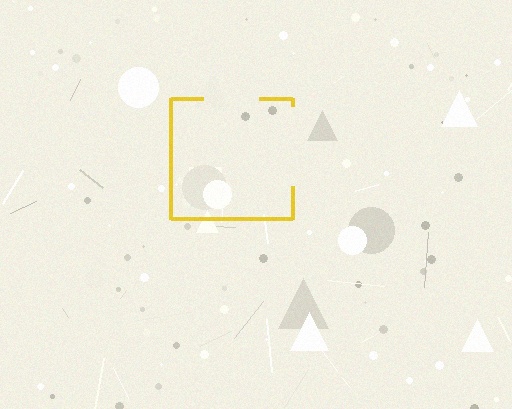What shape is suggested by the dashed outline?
The dashed outline suggests a square.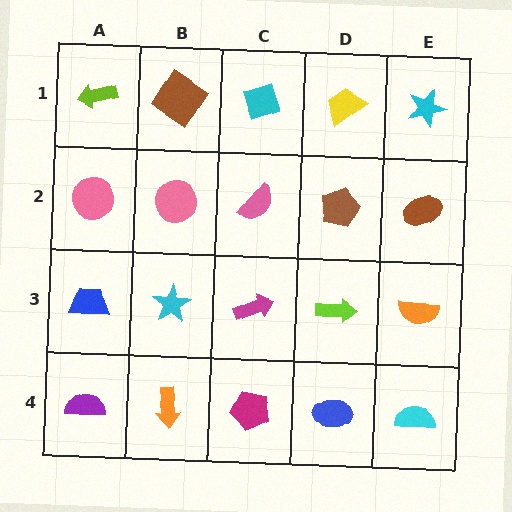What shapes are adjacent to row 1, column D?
A brown pentagon (row 2, column D), a cyan diamond (row 1, column C), a cyan star (row 1, column E).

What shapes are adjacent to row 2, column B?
A brown diamond (row 1, column B), a cyan star (row 3, column B), a pink circle (row 2, column A), a pink semicircle (row 2, column C).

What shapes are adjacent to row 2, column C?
A cyan diamond (row 1, column C), a magenta arrow (row 3, column C), a pink circle (row 2, column B), a brown pentagon (row 2, column D).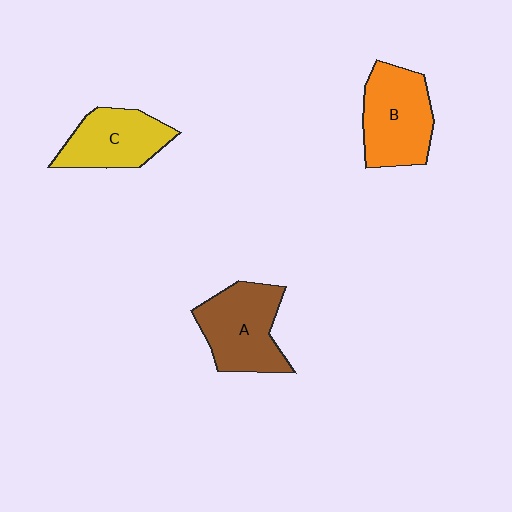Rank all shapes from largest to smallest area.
From largest to smallest: A (brown), B (orange), C (yellow).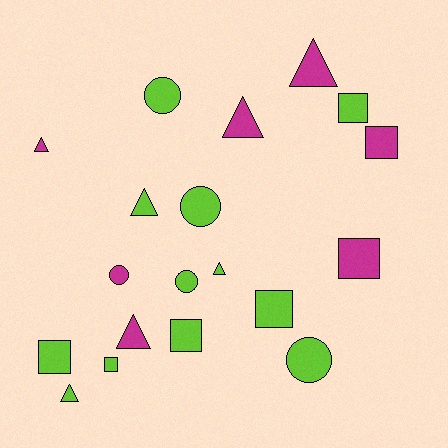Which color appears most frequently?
Lime, with 12 objects.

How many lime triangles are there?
There are 3 lime triangles.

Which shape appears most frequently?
Square, with 7 objects.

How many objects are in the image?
There are 19 objects.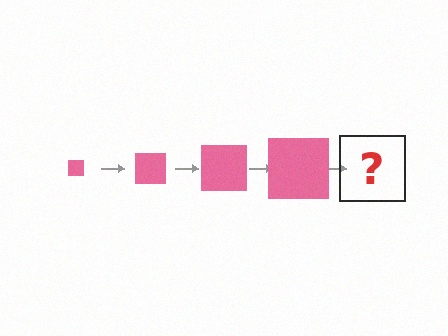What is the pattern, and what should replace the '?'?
The pattern is that the square gets progressively larger each step. The '?' should be a pink square, larger than the previous one.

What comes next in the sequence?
The next element should be a pink square, larger than the previous one.